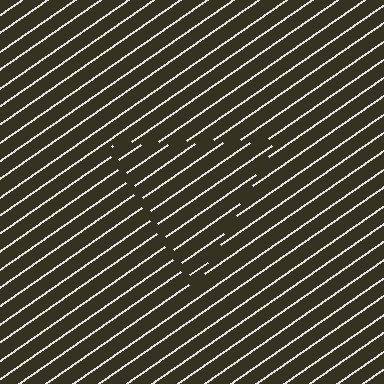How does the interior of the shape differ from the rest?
The interior of the shape contains the same grating, shifted by half a period — the contour is defined by the phase discontinuity where line-ends from the inner and outer gratings abut.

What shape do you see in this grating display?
An illusory triangle. The interior of the shape contains the same grating, shifted by half a period — the contour is defined by the phase discontinuity where line-ends from the inner and outer gratings abut.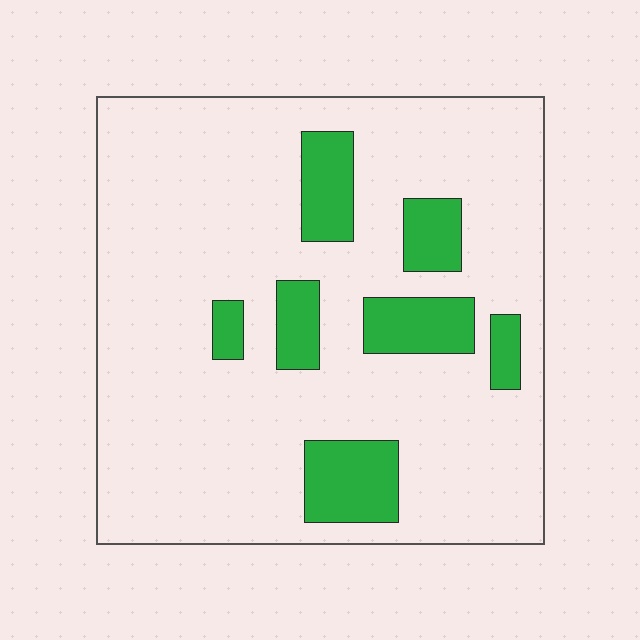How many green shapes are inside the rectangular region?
7.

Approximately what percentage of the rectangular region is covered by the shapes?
Approximately 15%.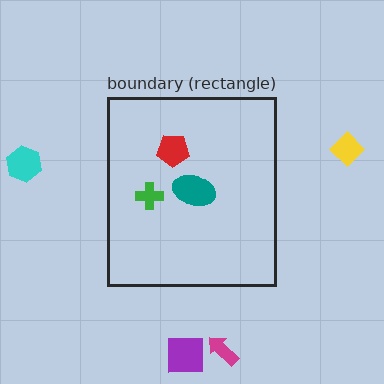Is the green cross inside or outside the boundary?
Inside.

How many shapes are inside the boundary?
3 inside, 4 outside.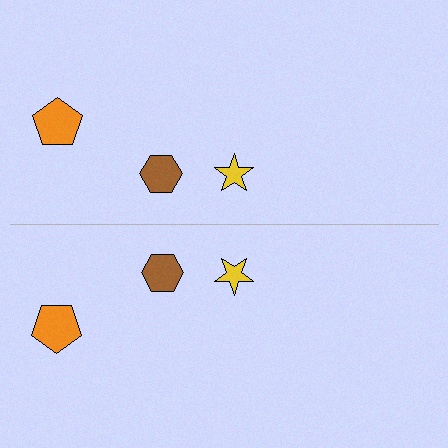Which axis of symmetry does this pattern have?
The pattern has a horizontal axis of symmetry running through the center of the image.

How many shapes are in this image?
There are 6 shapes in this image.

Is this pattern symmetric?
Yes, this pattern has bilateral (reflection) symmetry.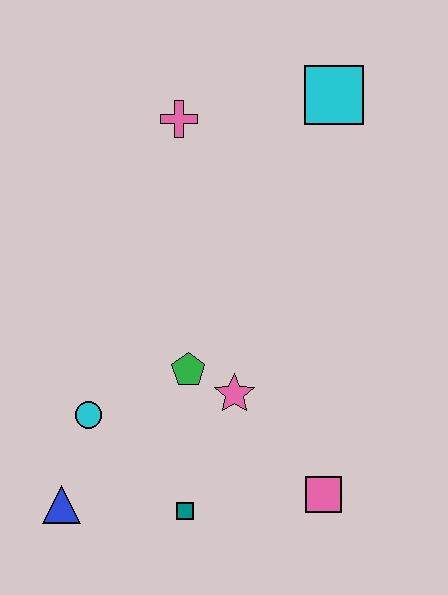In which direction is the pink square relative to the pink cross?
The pink square is below the pink cross.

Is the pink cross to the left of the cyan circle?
No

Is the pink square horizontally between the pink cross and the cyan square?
Yes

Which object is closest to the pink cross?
The cyan square is closest to the pink cross.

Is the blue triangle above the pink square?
No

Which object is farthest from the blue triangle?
The cyan square is farthest from the blue triangle.